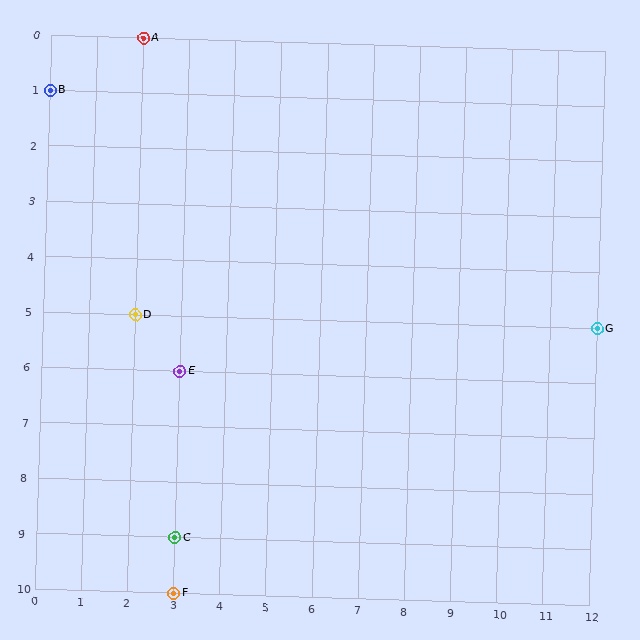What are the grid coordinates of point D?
Point D is at grid coordinates (2, 5).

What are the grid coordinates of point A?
Point A is at grid coordinates (2, 0).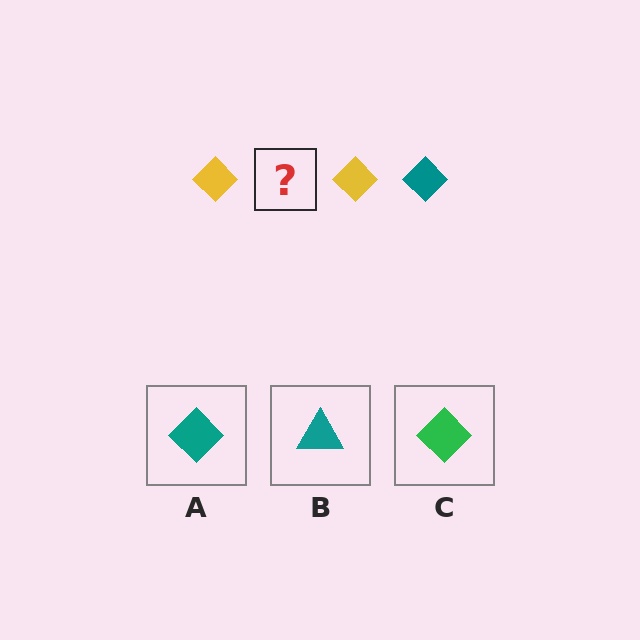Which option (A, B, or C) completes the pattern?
A.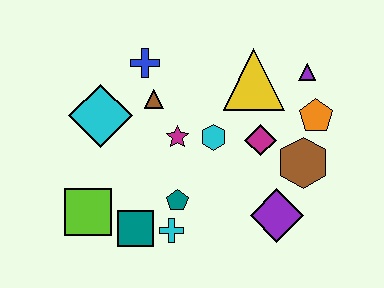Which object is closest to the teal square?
The cyan cross is closest to the teal square.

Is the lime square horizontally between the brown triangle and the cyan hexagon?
No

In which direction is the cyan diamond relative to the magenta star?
The cyan diamond is to the left of the magenta star.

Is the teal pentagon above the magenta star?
No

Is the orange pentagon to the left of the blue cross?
No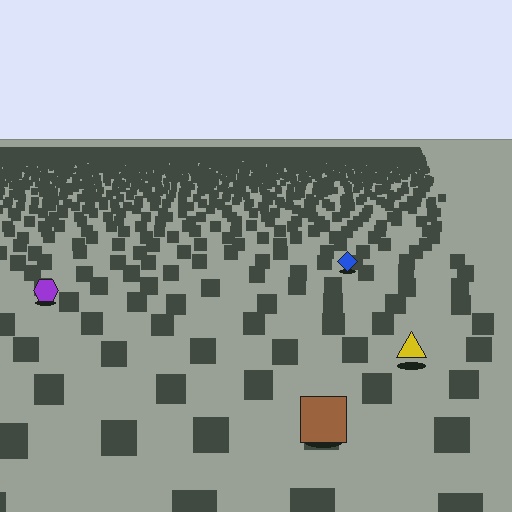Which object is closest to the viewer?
The brown square is closest. The texture marks near it are larger and more spread out.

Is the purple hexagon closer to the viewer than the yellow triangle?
No. The yellow triangle is closer — you can tell from the texture gradient: the ground texture is coarser near it.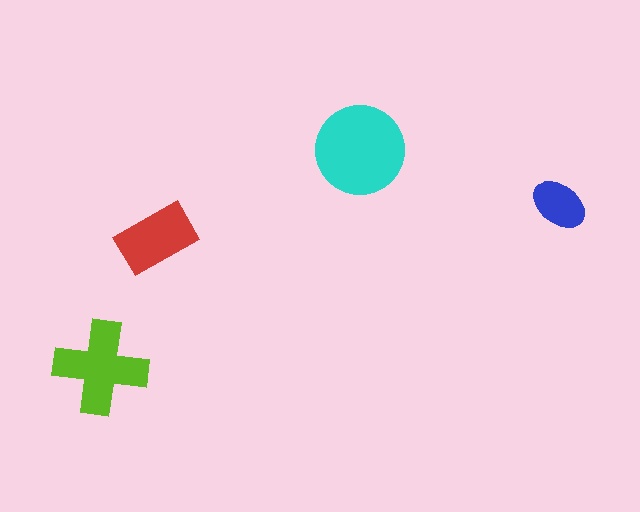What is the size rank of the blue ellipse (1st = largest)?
4th.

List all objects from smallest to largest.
The blue ellipse, the red rectangle, the lime cross, the cyan circle.